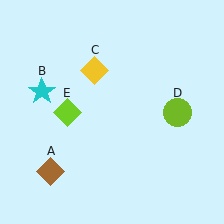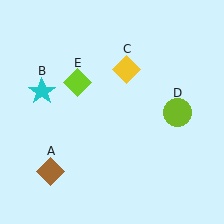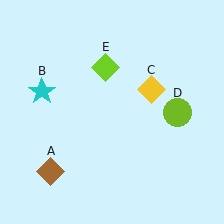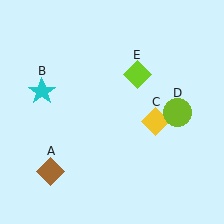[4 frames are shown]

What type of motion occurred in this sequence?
The yellow diamond (object C), lime diamond (object E) rotated clockwise around the center of the scene.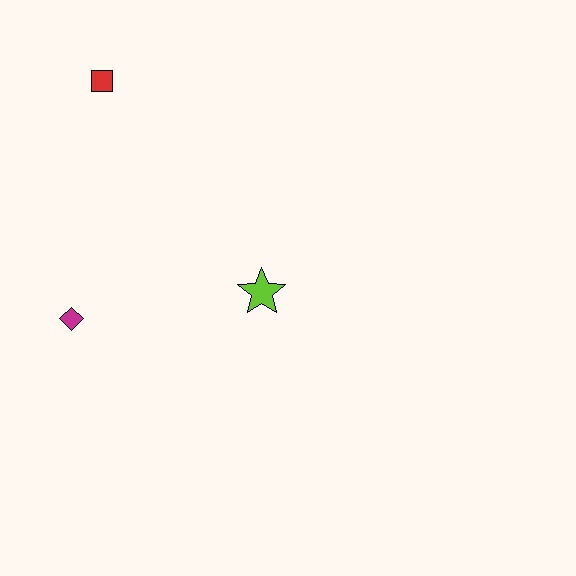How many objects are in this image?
There are 3 objects.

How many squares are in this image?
There is 1 square.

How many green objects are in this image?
There are no green objects.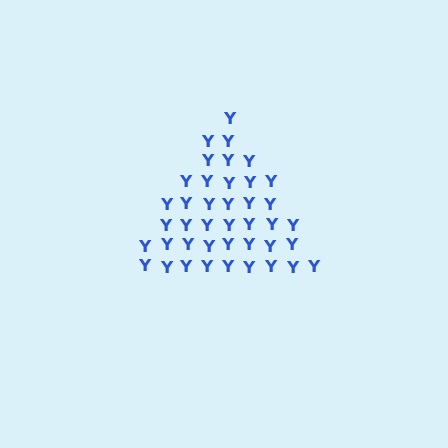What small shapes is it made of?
It is made of small letter Y's.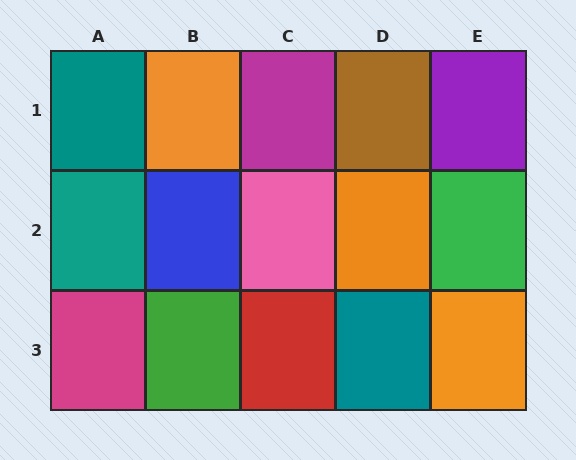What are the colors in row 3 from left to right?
Magenta, green, red, teal, orange.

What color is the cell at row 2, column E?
Green.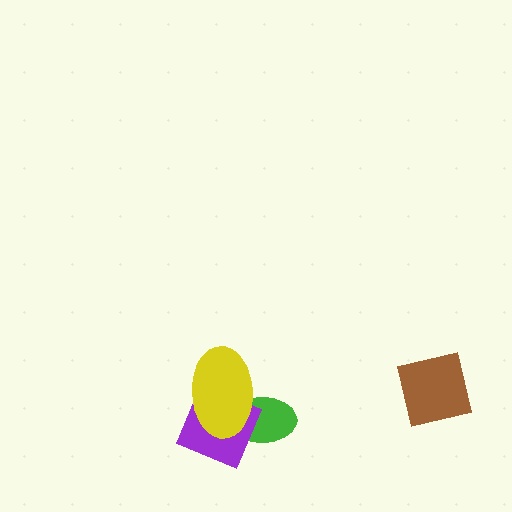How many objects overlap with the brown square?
0 objects overlap with the brown square.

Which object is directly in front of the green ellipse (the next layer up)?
The purple diamond is directly in front of the green ellipse.